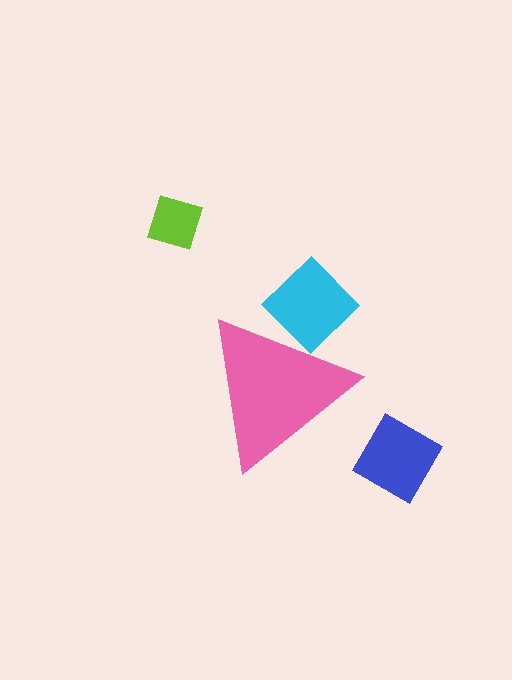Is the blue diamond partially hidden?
No, the blue diamond is fully visible.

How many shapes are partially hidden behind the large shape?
1 shape is partially hidden.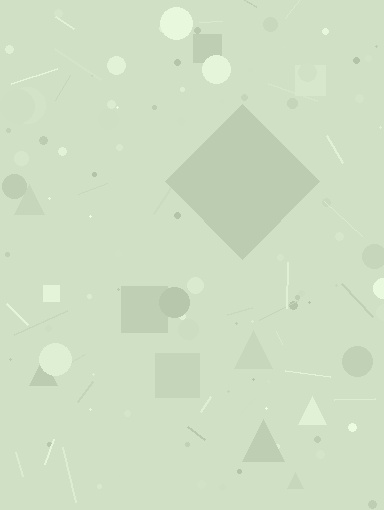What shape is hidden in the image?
A diamond is hidden in the image.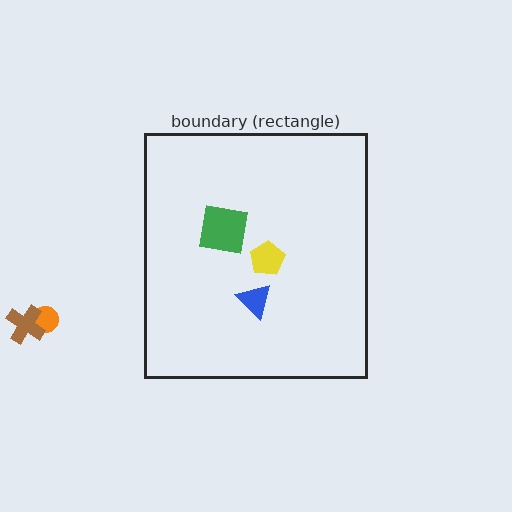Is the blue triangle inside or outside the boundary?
Inside.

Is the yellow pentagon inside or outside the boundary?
Inside.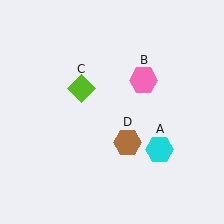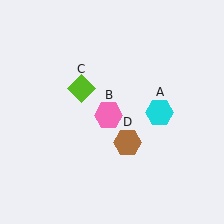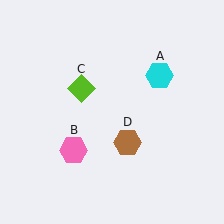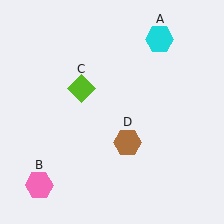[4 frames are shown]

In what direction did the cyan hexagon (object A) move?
The cyan hexagon (object A) moved up.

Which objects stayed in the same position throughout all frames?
Lime diamond (object C) and brown hexagon (object D) remained stationary.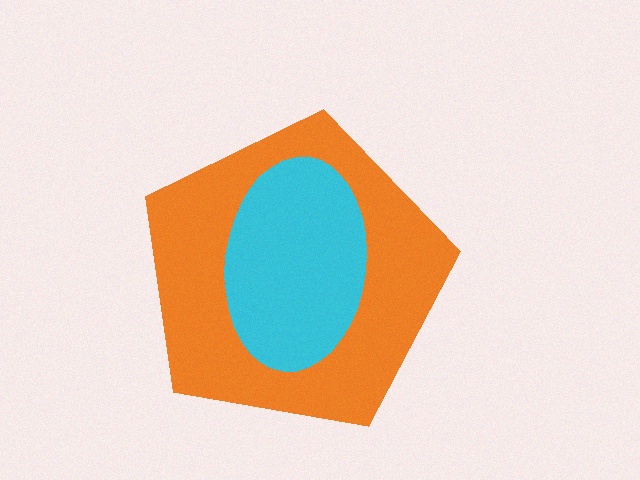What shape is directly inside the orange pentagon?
The cyan ellipse.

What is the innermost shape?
The cyan ellipse.